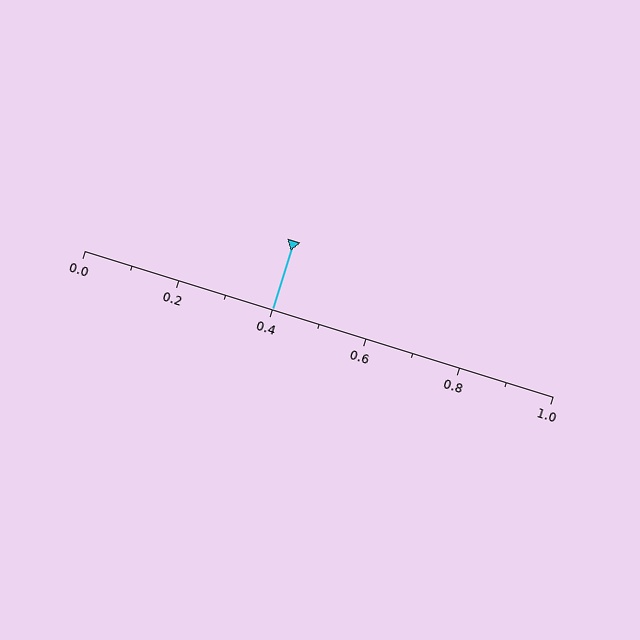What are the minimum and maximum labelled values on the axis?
The axis runs from 0.0 to 1.0.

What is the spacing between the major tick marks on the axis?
The major ticks are spaced 0.2 apart.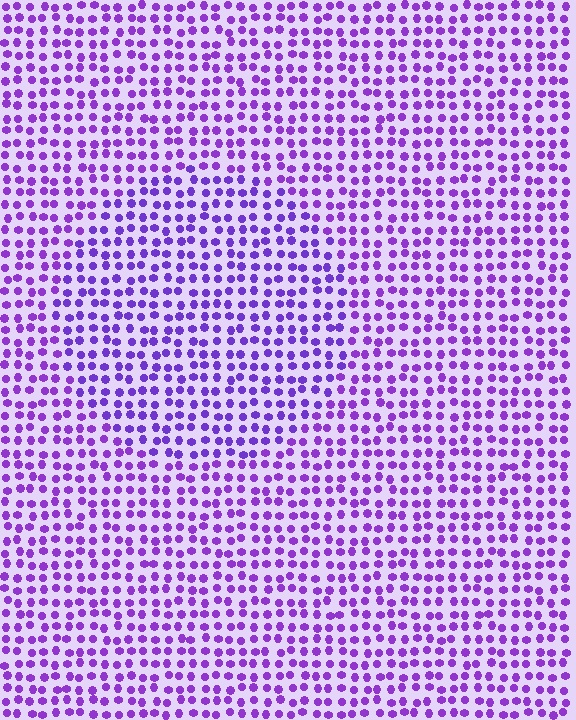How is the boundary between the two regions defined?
The boundary is defined purely by a slight shift in hue (about 13 degrees). Spacing, size, and orientation are identical on both sides.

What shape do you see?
I see a circle.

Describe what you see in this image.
The image is filled with small purple elements in a uniform arrangement. A circle-shaped region is visible where the elements are tinted to a slightly different hue, forming a subtle color boundary.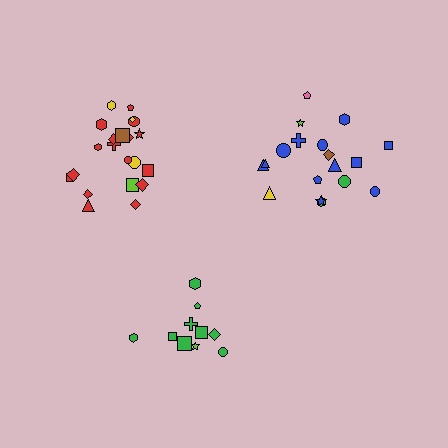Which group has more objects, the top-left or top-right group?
The top-left group.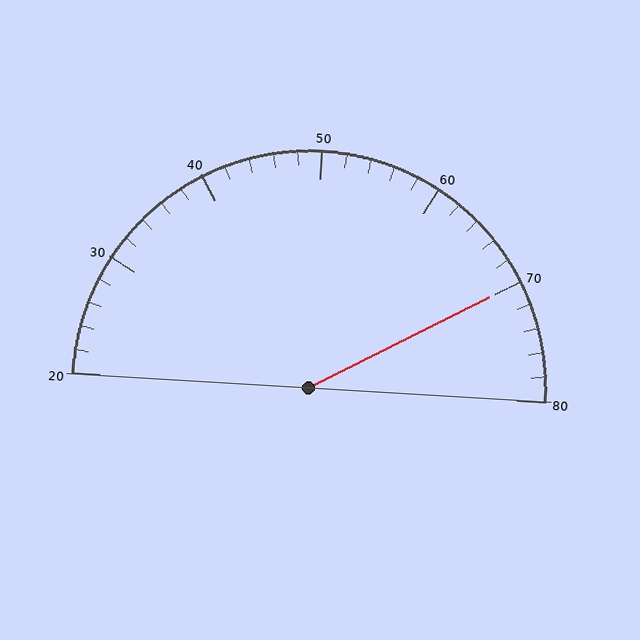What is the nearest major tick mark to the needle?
The nearest major tick mark is 70.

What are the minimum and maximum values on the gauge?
The gauge ranges from 20 to 80.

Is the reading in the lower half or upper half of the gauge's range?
The reading is in the upper half of the range (20 to 80).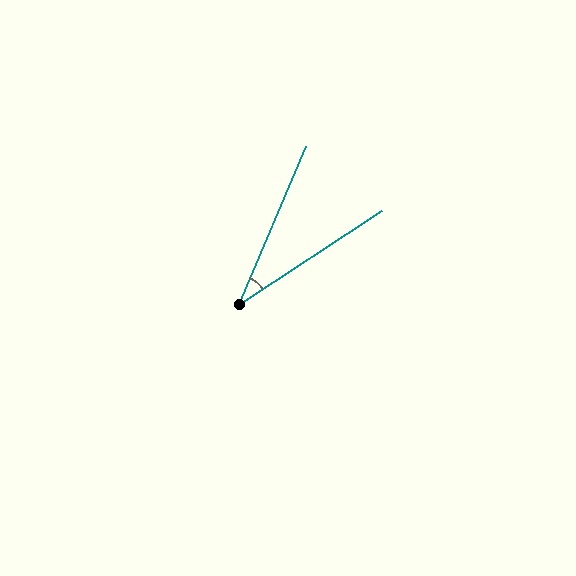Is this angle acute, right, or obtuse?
It is acute.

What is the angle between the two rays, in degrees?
Approximately 34 degrees.